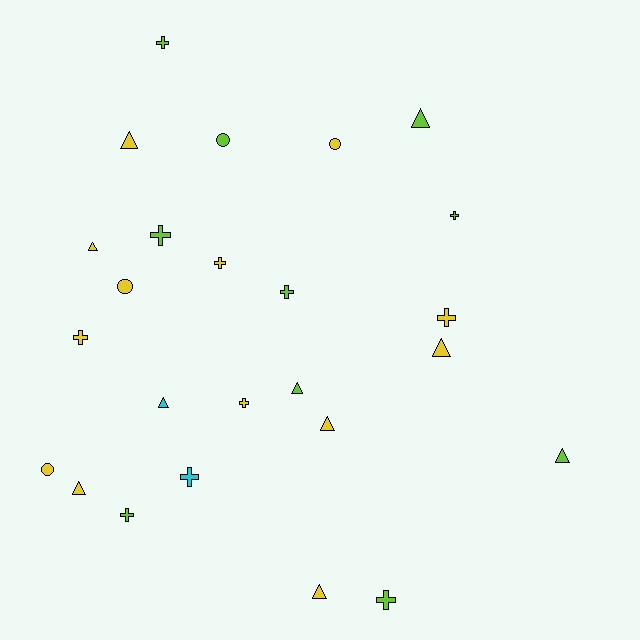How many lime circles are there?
There is 1 lime circle.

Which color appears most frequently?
Yellow, with 13 objects.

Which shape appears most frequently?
Cross, with 11 objects.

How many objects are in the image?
There are 25 objects.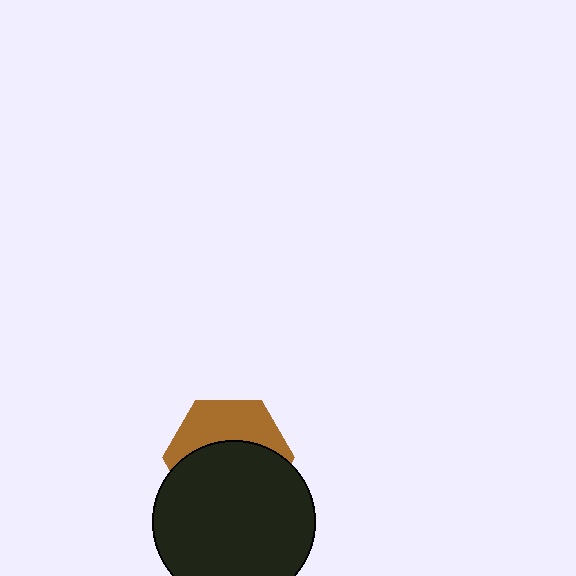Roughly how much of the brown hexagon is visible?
A small part of it is visible (roughly 41%).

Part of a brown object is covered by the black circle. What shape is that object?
It is a hexagon.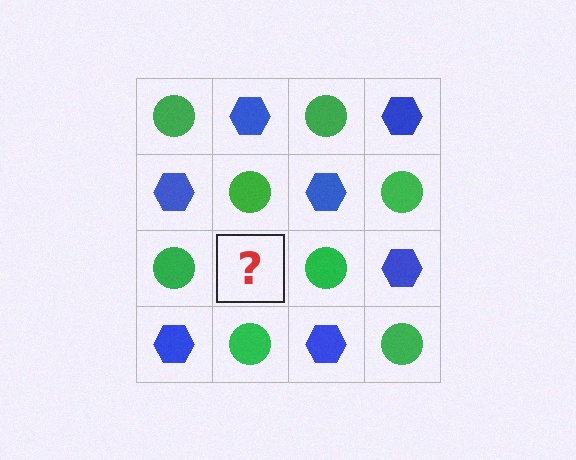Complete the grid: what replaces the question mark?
The question mark should be replaced with a blue hexagon.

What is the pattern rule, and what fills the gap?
The rule is that it alternates green circle and blue hexagon in a checkerboard pattern. The gap should be filled with a blue hexagon.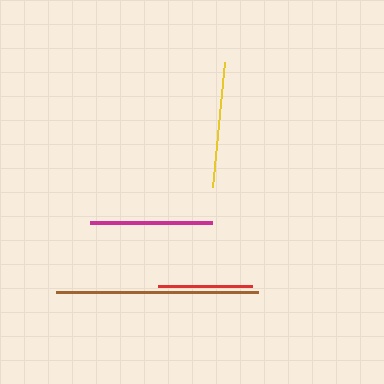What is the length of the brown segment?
The brown segment is approximately 202 pixels long.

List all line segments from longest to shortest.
From longest to shortest: brown, yellow, magenta, red.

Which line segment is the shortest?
The red line is the shortest at approximately 94 pixels.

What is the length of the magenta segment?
The magenta segment is approximately 122 pixels long.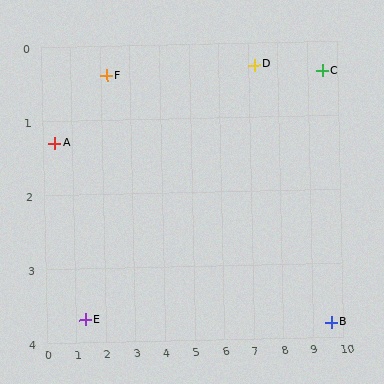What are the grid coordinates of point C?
Point C is at approximately (9.5, 0.4).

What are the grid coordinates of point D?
Point D is at approximately (7.2, 0.3).